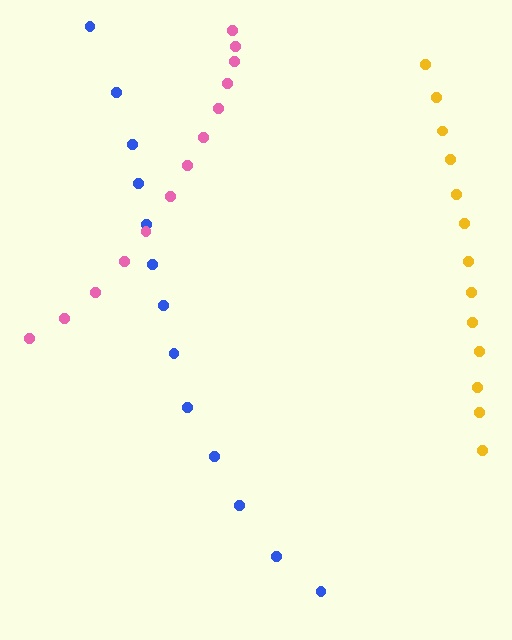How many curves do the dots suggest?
There are 3 distinct paths.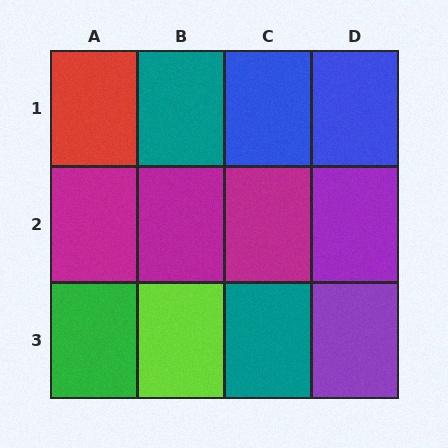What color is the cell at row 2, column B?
Magenta.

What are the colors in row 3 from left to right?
Green, lime, teal, purple.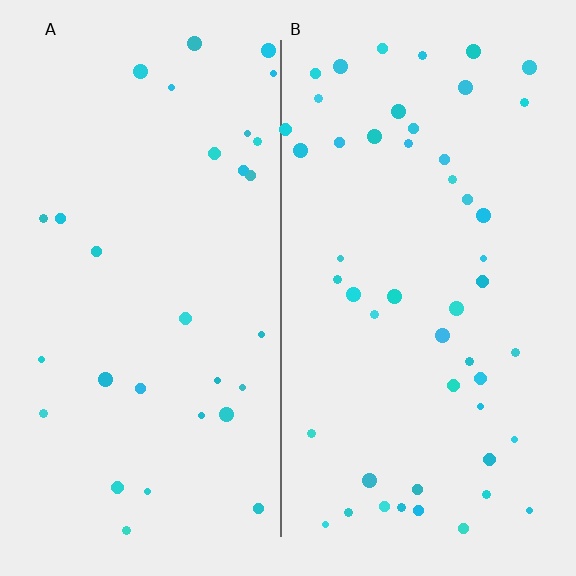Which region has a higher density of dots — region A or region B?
B (the right).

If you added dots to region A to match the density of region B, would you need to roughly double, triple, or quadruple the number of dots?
Approximately double.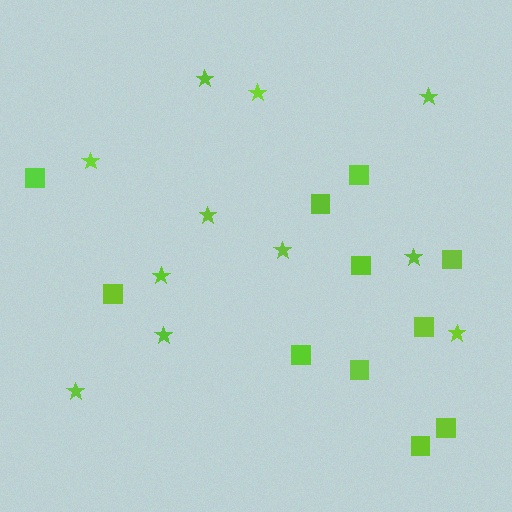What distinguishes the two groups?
There are 2 groups: one group of squares (11) and one group of stars (11).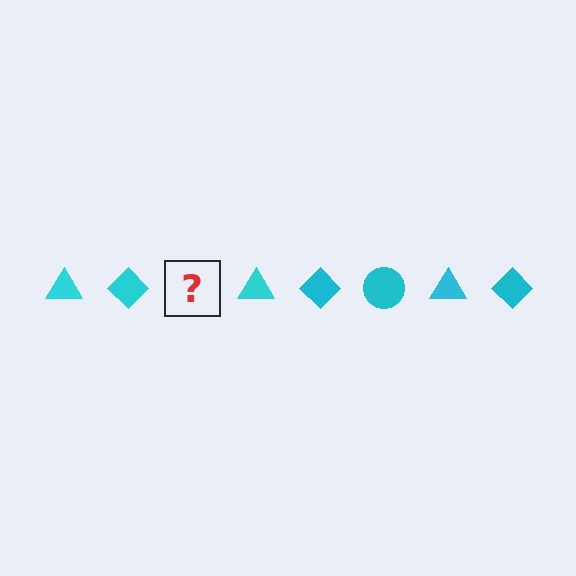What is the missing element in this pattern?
The missing element is a cyan circle.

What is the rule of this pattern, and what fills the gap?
The rule is that the pattern cycles through triangle, diamond, circle shapes in cyan. The gap should be filled with a cyan circle.